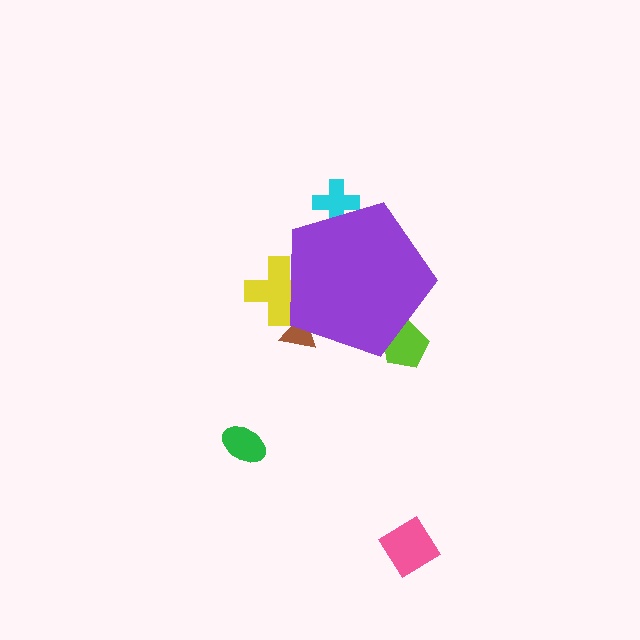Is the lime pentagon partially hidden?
Yes, the lime pentagon is partially hidden behind the purple pentagon.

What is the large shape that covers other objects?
A purple pentagon.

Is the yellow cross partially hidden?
Yes, the yellow cross is partially hidden behind the purple pentagon.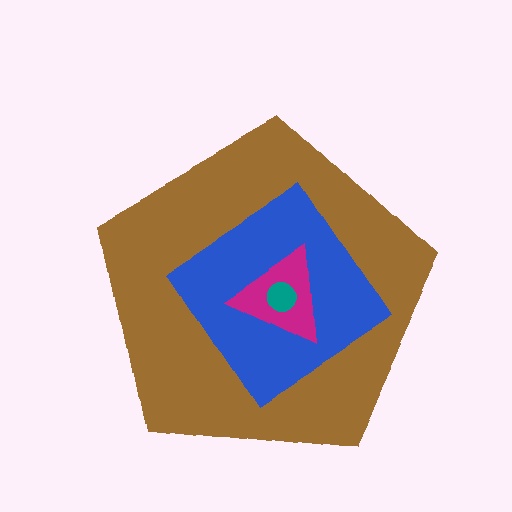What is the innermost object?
The teal circle.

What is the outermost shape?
The brown pentagon.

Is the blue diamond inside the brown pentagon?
Yes.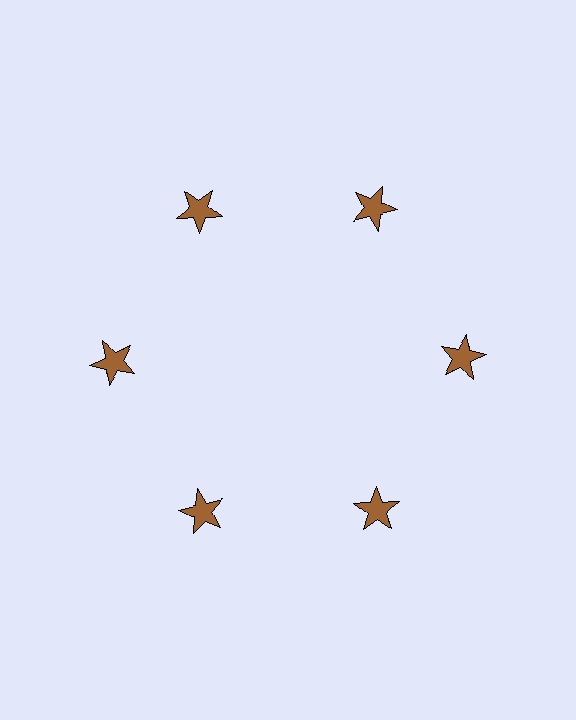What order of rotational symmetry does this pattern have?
This pattern has 6-fold rotational symmetry.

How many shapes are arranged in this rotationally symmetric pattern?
There are 6 shapes, arranged in 6 groups of 1.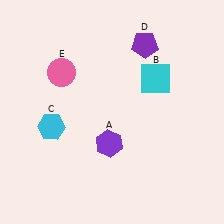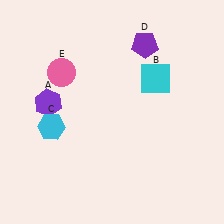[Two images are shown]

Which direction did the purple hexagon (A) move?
The purple hexagon (A) moved left.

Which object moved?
The purple hexagon (A) moved left.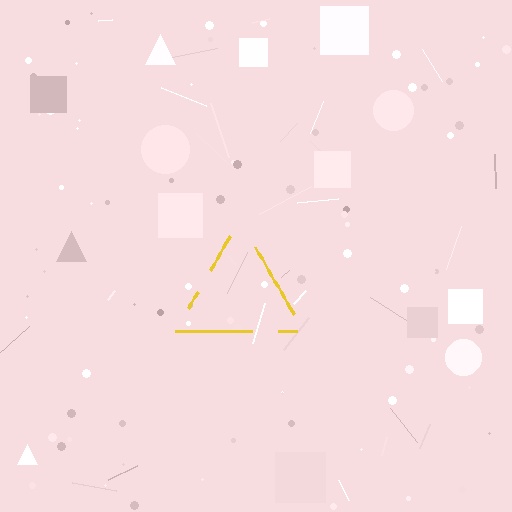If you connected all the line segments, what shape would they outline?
They would outline a triangle.